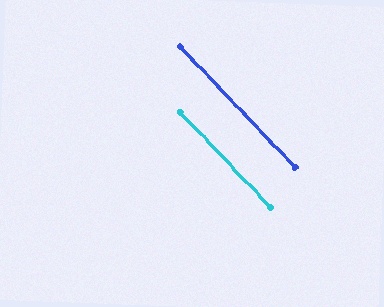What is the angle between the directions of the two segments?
Approximately 0 degrees.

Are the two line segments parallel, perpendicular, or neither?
Parallel — their directions differ by only 0.3°.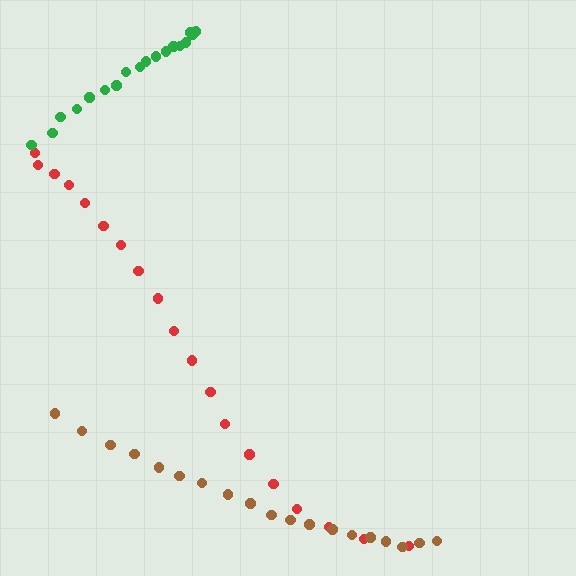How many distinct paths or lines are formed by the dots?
There are 3 distinct paths.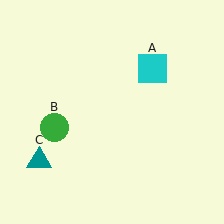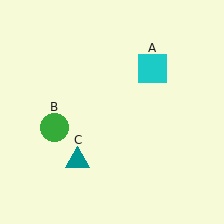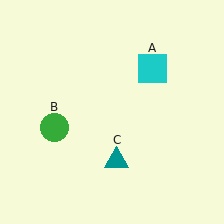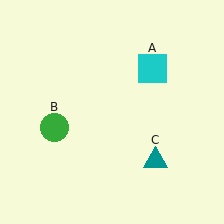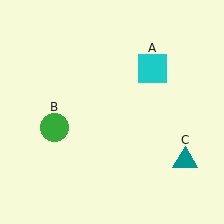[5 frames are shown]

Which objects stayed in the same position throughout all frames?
Cyan square (object A) and green circle (object B) remained stationary.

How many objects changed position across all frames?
1 object changed position: teal triangle (object C).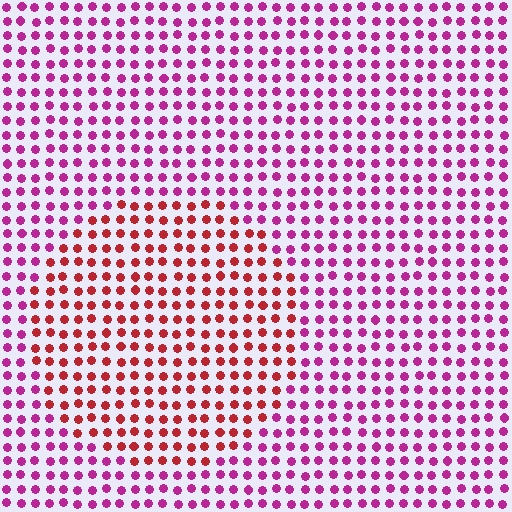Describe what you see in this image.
The image is filled with small magenta elements in a uniform arrangement. A circle-shaped region is visible where the elements are tinted to a slightly different hue, forming a subtle color boundary.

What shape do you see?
I see a circle.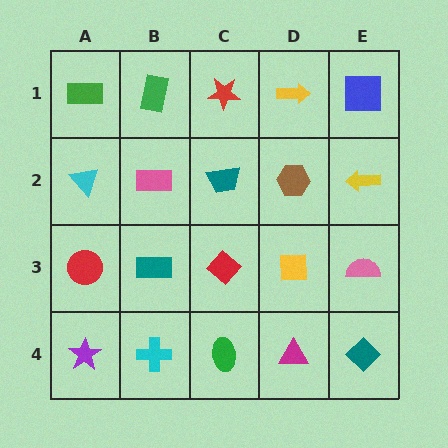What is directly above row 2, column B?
A green rectangle.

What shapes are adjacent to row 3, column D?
A brown hexagon (row 2, column D), a magenta triangle (row 4, column D), a red diamond (row 3, column C), a pink semicircle (row 3, column E).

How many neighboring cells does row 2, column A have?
3.